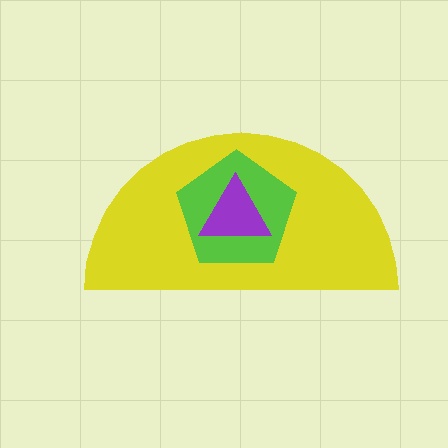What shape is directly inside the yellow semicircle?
The lime pentagon.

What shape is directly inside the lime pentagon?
The purple triangle.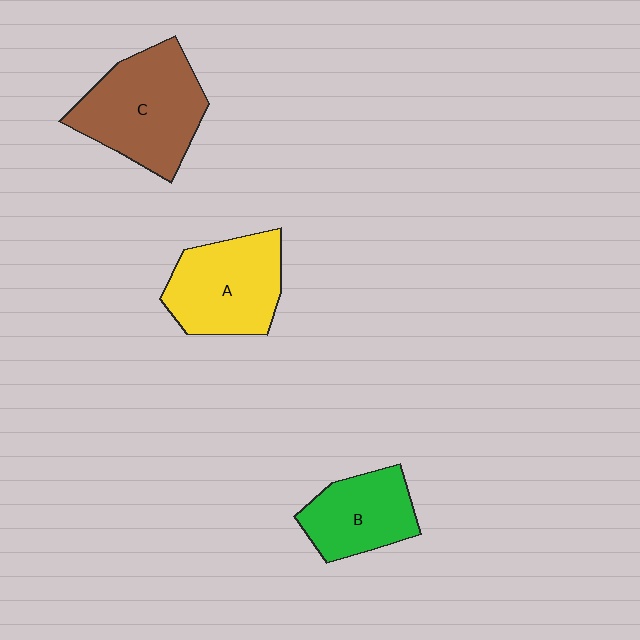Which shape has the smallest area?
Shape B (green).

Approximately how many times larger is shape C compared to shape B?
Approximately 1.5 times.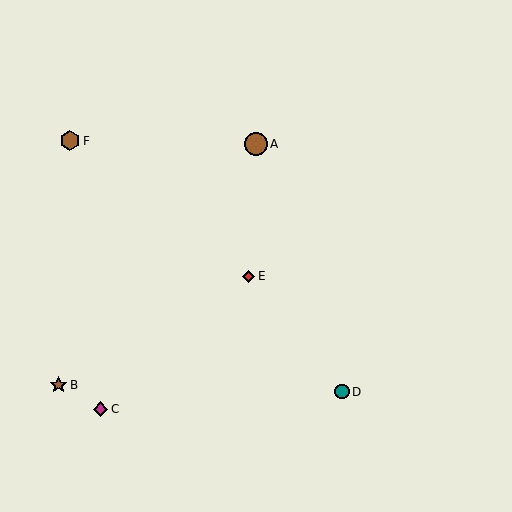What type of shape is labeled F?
Shape F is a brown hexagon.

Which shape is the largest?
The brown circle (labeled A) is the largest.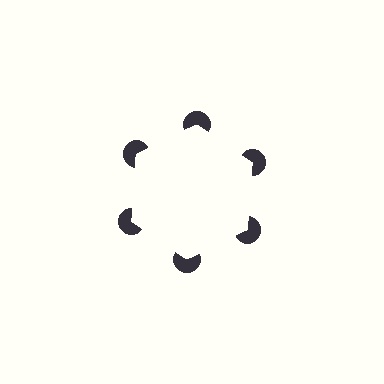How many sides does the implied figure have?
6 sides.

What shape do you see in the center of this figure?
An illusory hexagon — its edges are inferred from the aligned wedge cuts in the pac-man discs, not physically drawn.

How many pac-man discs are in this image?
There are 6 — one at each vertex of the illusory hexagon.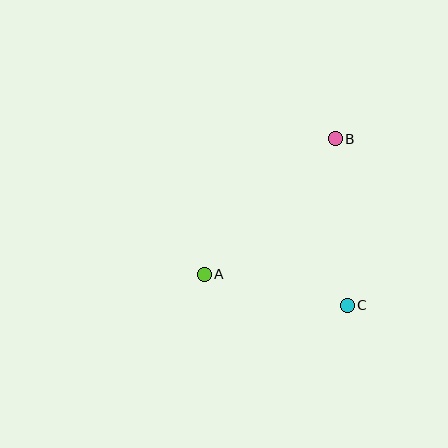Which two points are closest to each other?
Points A and C are closest to each other.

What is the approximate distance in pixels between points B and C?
The distance between B and C is approximately 167 pixels.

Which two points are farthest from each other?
Points A and B are farthest from each other.